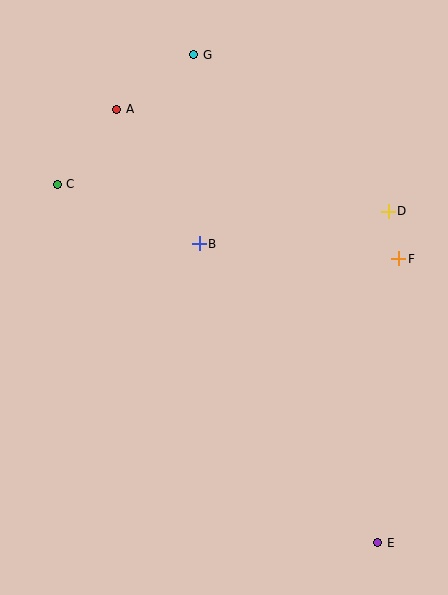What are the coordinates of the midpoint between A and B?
The midpoint between A and B is at (158, 176).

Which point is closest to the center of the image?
Point B at (199, 244) is closest to the center.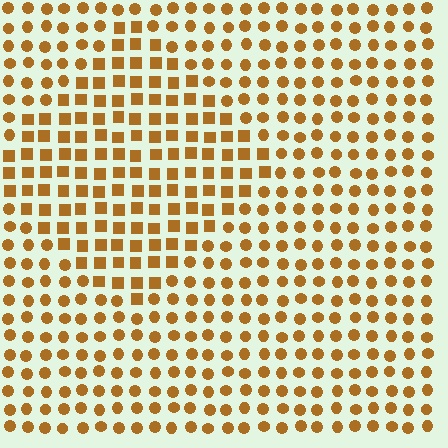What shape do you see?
I see a diamond.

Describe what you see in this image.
The image is filled with small brown elements arranged in a uniform grid. A diamond-shaped region contains squares, while the surrounding area contains circles. The boundary is defined purely by the change in element shape.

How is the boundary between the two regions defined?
The boundary is defined by a change in element shape: squares inside vs. circles outside. All elements share the same color and spacing.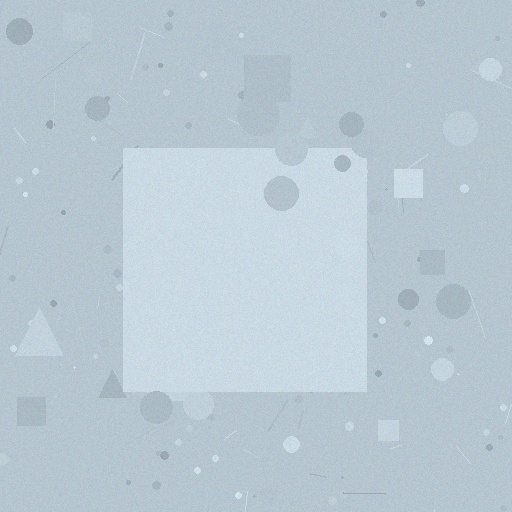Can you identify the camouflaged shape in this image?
The camouflaged shape is a square.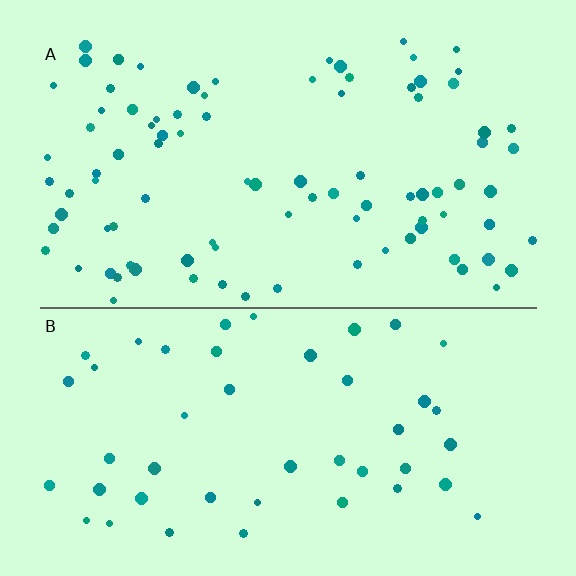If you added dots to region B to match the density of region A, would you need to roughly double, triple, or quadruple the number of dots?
Approximately double.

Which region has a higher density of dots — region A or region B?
A (the top).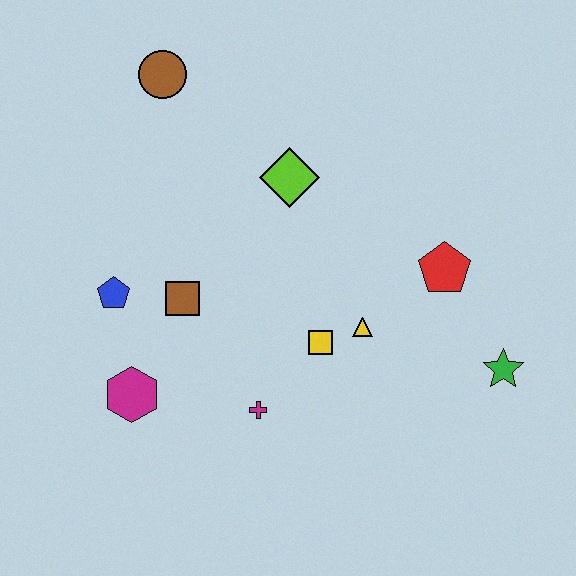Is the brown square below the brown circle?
Yes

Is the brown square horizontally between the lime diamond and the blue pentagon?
Yes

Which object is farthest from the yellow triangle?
The brown circle is farthest from the yellow triangle.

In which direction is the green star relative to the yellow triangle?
The green star is to the right of the yellow triangle.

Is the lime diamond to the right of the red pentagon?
No